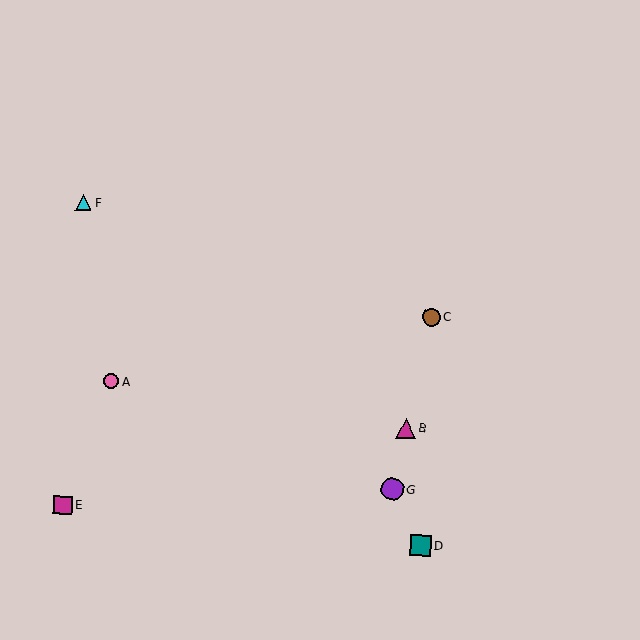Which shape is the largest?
The purple circle (labeled G) is the largest.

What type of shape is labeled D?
Shape D is a teal square.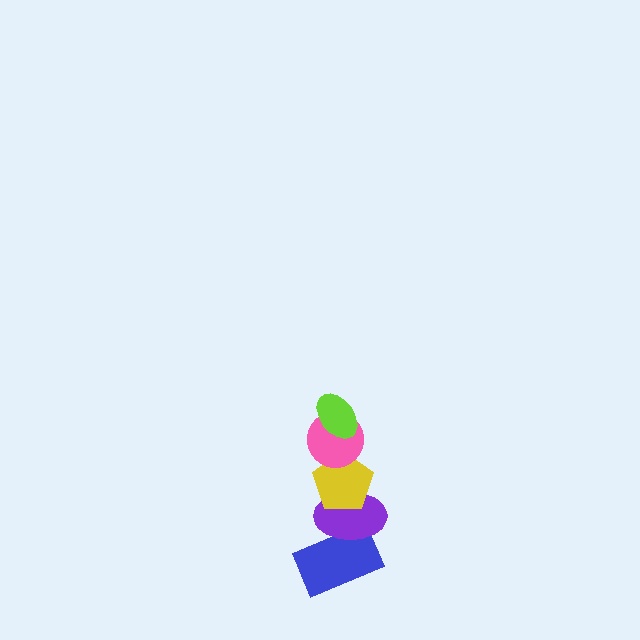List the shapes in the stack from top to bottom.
From top to bottom: the lime ellipse, the pink circle, the yellow pentagon, the purple ellipse, the blue rectangle.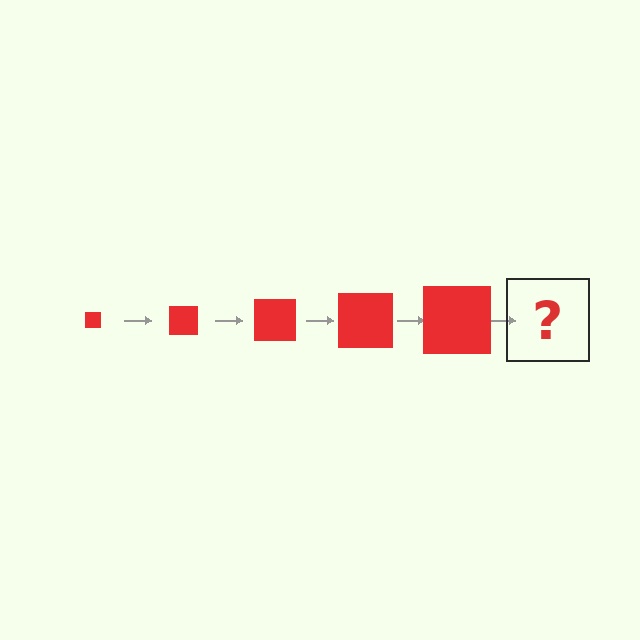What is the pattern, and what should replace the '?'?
The pattern is that the square gets progressively larger each step. The '?' should be a red square, larger than the previous one.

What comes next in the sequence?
The next element should be a red square, larger than the previous one.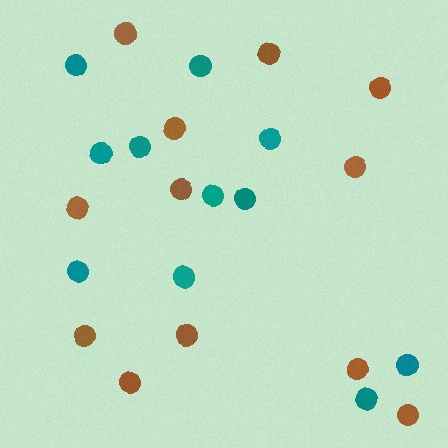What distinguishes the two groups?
There are 2 groups: one group of brown circles (12) and one group of teal circles (11).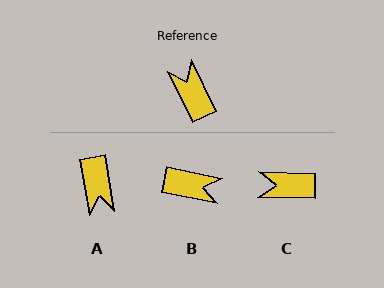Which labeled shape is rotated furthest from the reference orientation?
A, about 164 degrees away.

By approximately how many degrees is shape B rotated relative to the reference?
Approximately 128 degrees clockwise.